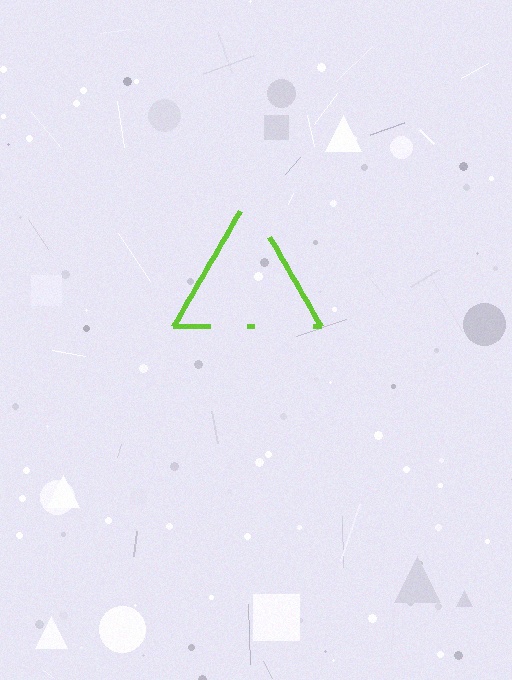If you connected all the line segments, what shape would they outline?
They would outline a triangle.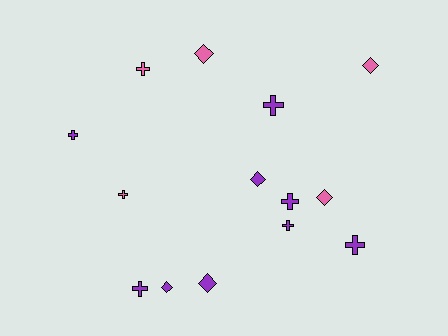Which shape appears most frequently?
Cross, with 8 objects.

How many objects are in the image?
There are 14 objects.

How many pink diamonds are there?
There are 3 pink diamonds.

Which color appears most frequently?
Purple, with 9 objects.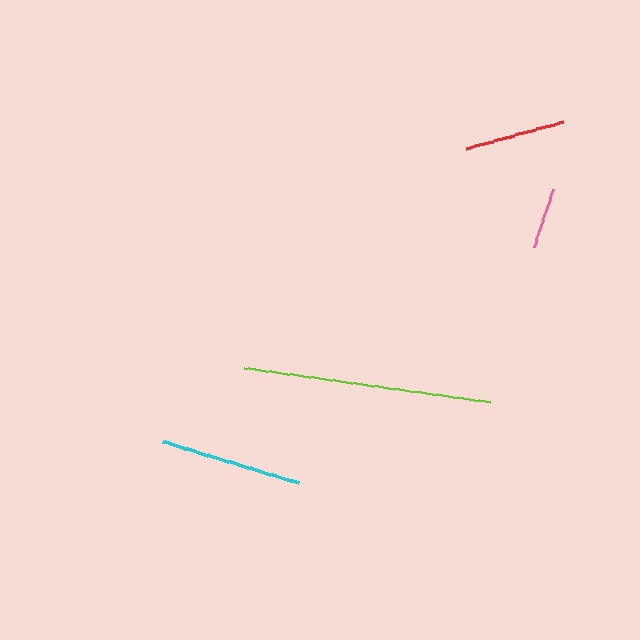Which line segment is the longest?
The lime line is the longest at approximately 248 pixels.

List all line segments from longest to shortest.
From longest to shortest: lime, cyan, red, pink.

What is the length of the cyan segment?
The cyan segment is approximately 142 pixels long.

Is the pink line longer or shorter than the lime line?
The lime line is longer than the pink line.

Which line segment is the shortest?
The pink line is the shortest at approximately 61 pixels.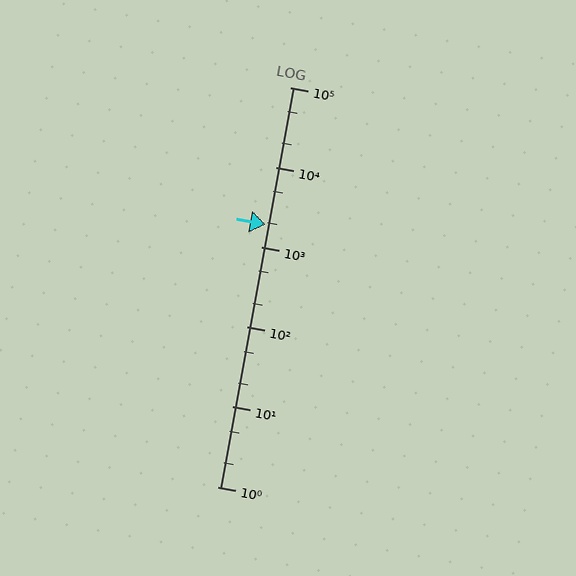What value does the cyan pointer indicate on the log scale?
The pointer indicates approximately 1900.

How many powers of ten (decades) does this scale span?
The scale spans 5 decades, from 1 to 100000.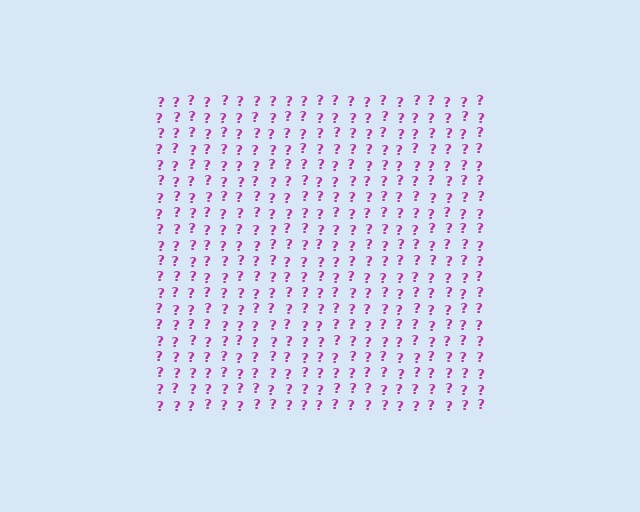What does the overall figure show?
The overall figure shows a square.